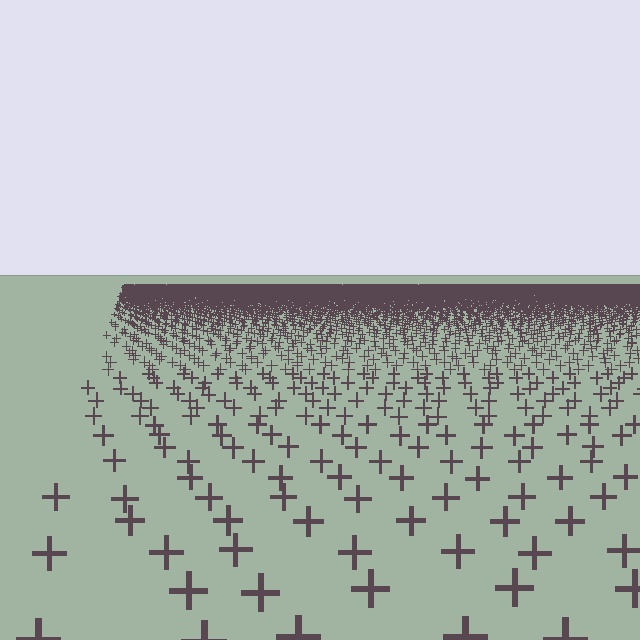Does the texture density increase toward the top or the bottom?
Density increases toward the top.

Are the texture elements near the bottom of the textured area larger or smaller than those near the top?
Larger. Near the bottom, elements are closer to the viewer and appear at a bigger on-screen size.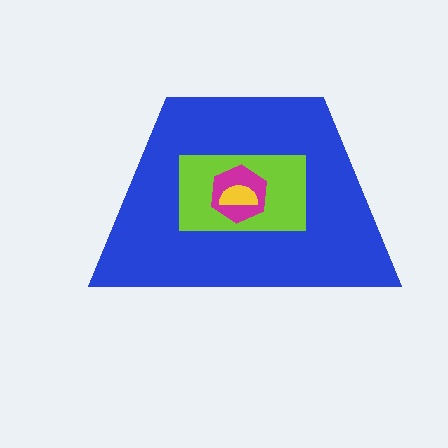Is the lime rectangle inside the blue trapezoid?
Yes.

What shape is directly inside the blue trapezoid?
The lime rectangle.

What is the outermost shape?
The blue trapezoid.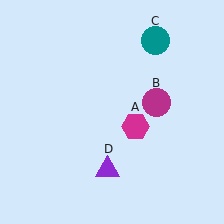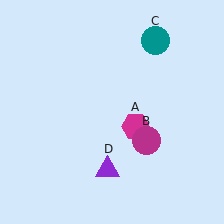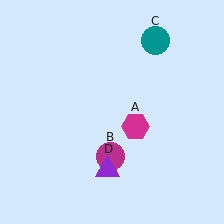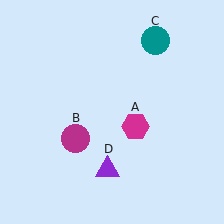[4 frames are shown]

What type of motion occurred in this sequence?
The magenta circle (object B) rotated clockwise around the center of the scene.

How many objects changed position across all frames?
1 object changed position: magenta circle (object B).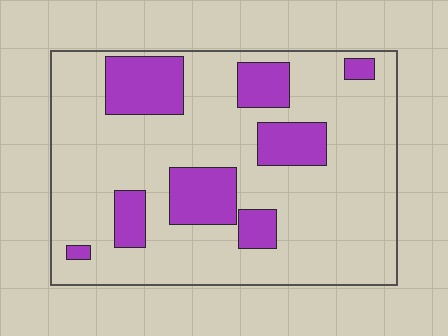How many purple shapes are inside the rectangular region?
8.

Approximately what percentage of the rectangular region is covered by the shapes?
Approximately 25%.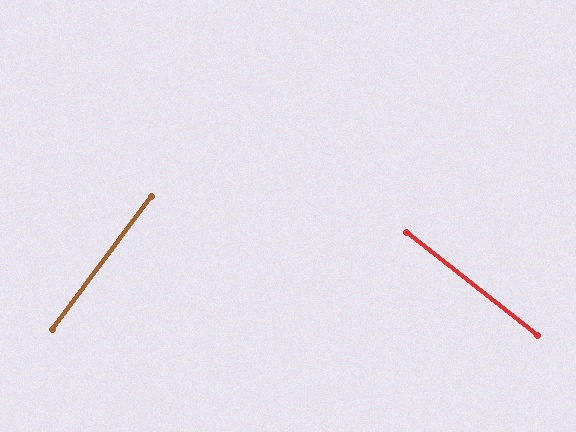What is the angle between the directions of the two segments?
Approximately 89 degrees.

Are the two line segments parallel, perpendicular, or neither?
Perpendicular — they meet at approximately 89°.